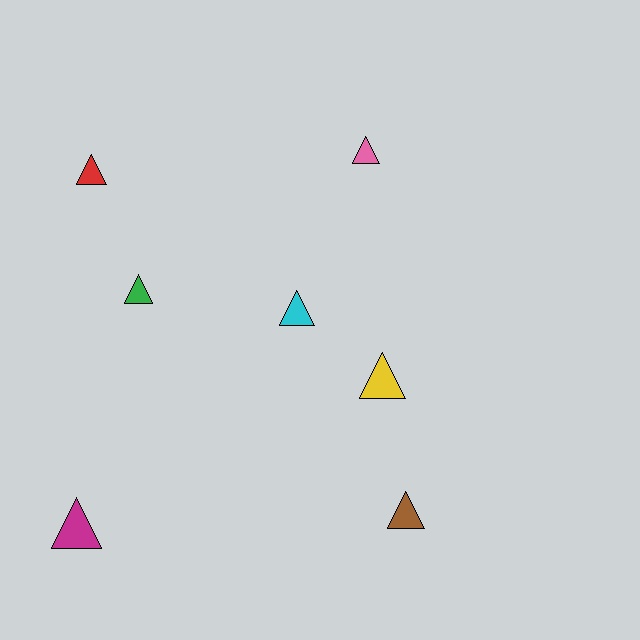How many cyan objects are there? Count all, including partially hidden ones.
There is 1 cyan object.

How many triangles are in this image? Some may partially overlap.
There are 7 triangles.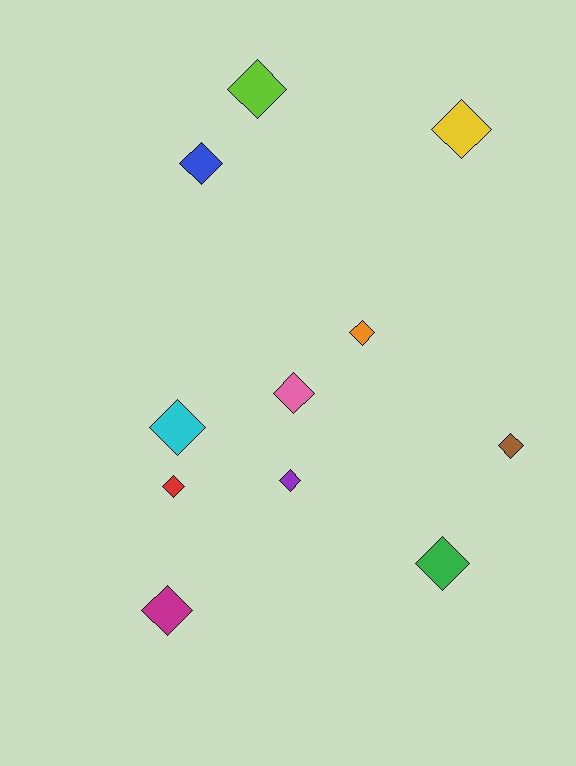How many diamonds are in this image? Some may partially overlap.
There are 11 diamonds.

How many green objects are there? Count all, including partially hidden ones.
There is 1 green object.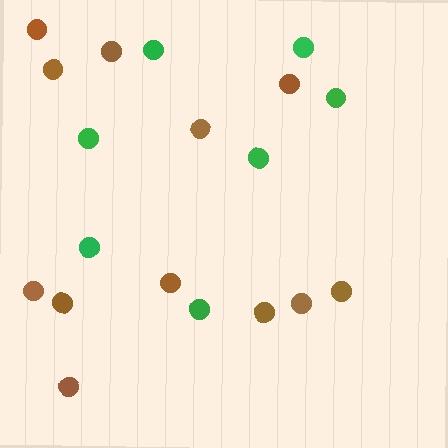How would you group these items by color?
There are 2 groups: one group of brown circles (12) and one group of green circles (7).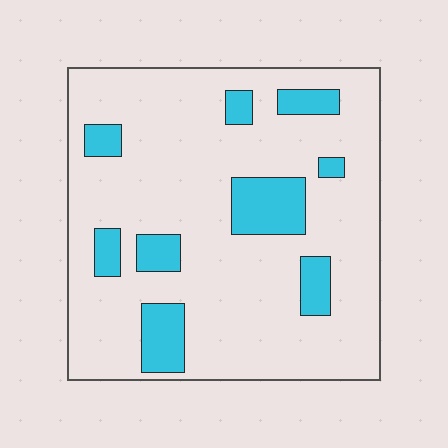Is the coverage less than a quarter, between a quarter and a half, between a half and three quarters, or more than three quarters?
Less than a quarter.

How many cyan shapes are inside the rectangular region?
9.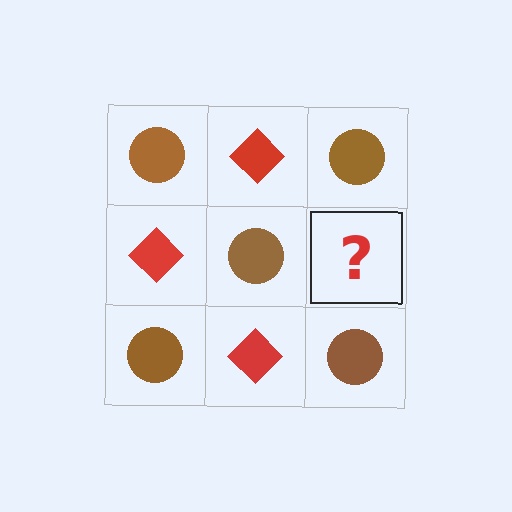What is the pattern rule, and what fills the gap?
The rule is that it alternates brown circle and red diamond in a checkerboard pattern. The gap should be filled with a red diamond.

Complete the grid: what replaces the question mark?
The question mark should be replaced with a red diamond.